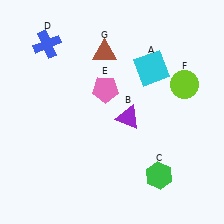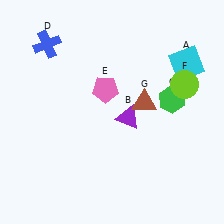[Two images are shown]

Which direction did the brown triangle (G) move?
The brown triangle (G) moved down.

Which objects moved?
The objects that moved are: the cyan square (A), the green hexagon (C), the brown triangle (G).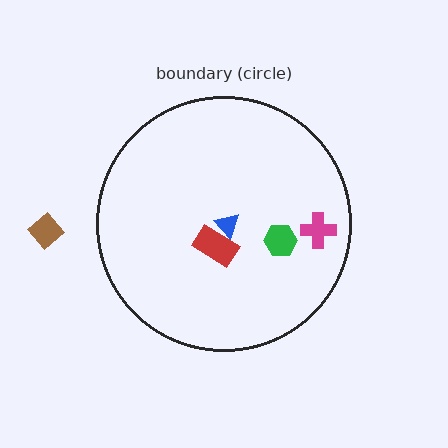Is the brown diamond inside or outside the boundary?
Outside.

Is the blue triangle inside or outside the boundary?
Inside.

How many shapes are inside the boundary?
4 inside, 1 outside.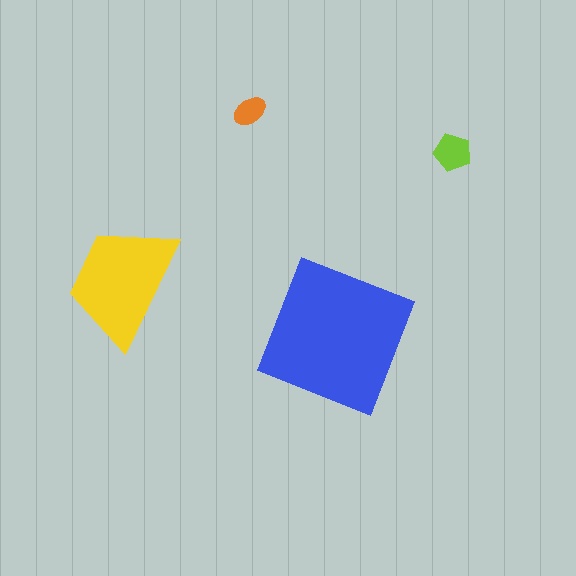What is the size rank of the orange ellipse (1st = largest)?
4th.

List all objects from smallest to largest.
The orange ellipse, the lime pentagon, the yellow trapezoid, the blue square.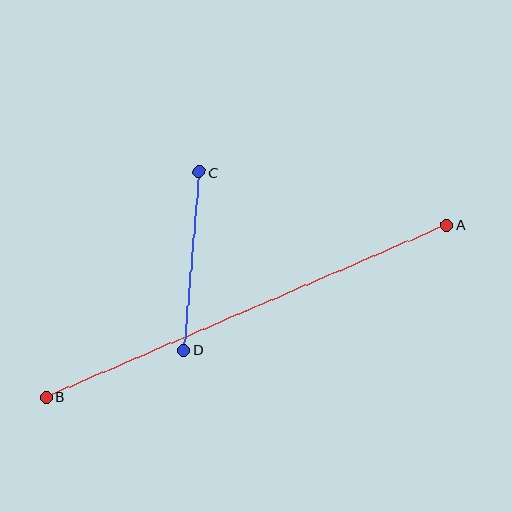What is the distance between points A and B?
The distance is approximately 436 pixels.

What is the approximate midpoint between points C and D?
The midpoint is at approximately (192, 261) pixels.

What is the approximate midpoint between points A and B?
The midpoint is at approximately (246, 311) pixels.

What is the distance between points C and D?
The distance is approximately 179 pixels.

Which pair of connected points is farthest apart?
Points A and B are farthest apart.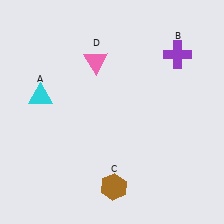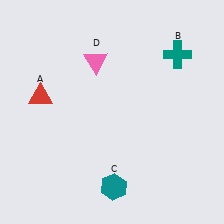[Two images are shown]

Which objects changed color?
A changed from cyan to red. B changed from purple to teal. C changed from brown to teal.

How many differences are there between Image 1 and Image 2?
There are 3 differences between the two images.